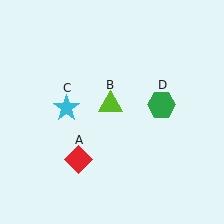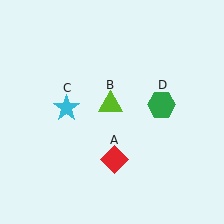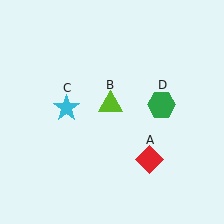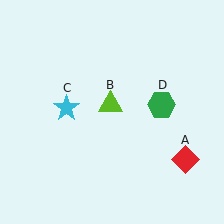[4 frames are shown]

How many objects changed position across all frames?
1 object changed position: red diamond (object A).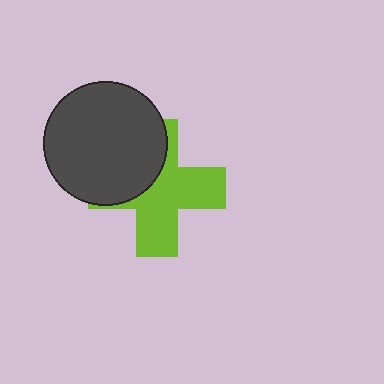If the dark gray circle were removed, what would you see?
You would see the complete lime cross.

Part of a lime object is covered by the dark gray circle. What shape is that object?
It is a cross.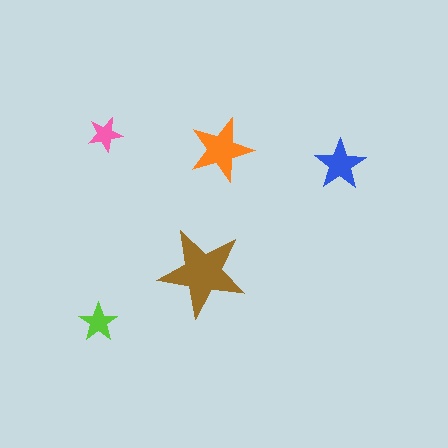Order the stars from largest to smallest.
the brown one, the orange one, the blue one, the lime one, the pink one.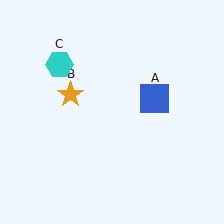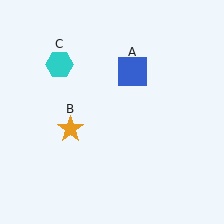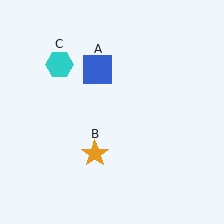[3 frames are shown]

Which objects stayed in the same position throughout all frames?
Cyan hexagon (object C) remained stationary.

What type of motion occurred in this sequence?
The blue square (object A), orange star (object B) rotated counterclockwise around the center of the scene.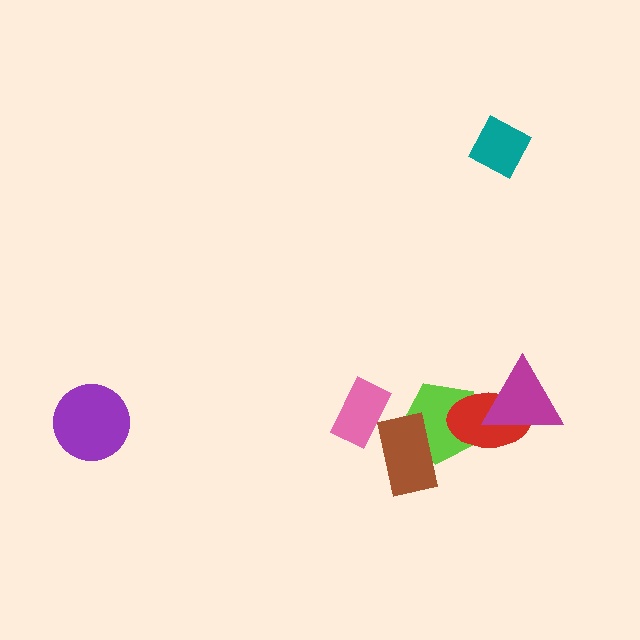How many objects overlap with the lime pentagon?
2 objects overlap with the lime pentagon.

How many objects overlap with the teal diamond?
0 objects overlap with the teal diamond.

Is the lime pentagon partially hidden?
Yes, it is partially covered by another shape.